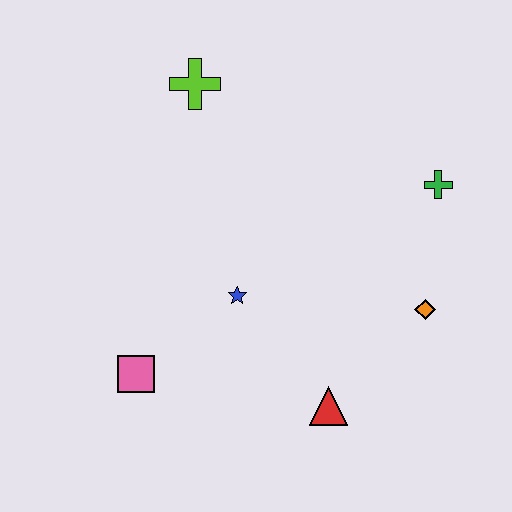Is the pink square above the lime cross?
No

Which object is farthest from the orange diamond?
The lime cross is farthest from the orange diamond.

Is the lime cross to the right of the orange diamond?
No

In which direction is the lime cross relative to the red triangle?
The lime cross is above the red triangle.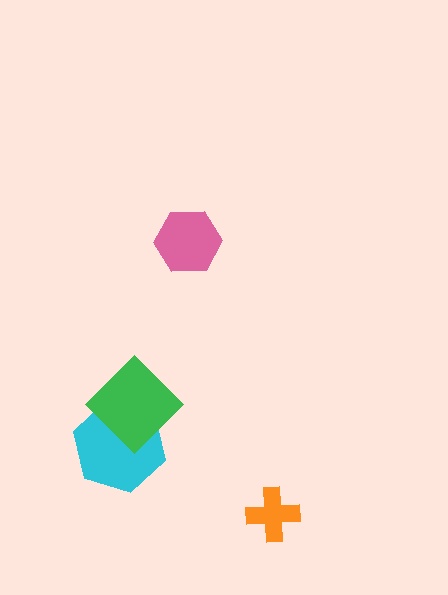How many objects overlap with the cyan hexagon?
1 object overlaps with the cyan hexagon.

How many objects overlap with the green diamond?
1 object overlaps with the green diamond.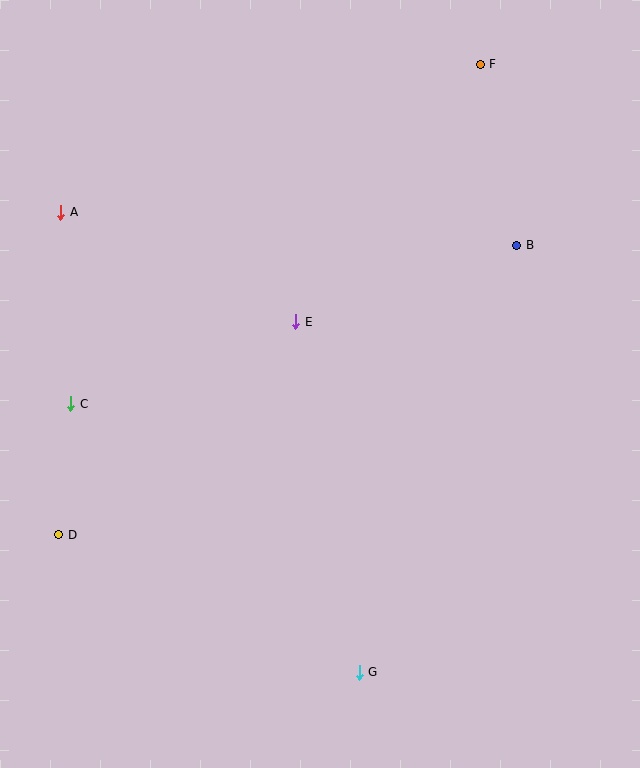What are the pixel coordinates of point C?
Point C is at (70, 404).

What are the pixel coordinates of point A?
Point A is at (61, 212).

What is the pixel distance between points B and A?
The distance between B and A is 457 pixels.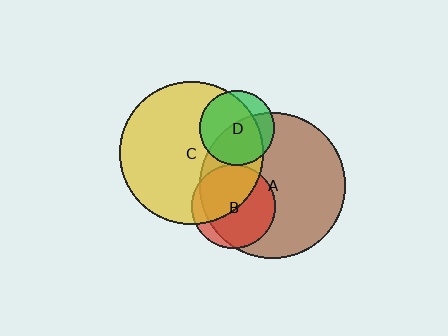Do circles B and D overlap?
Yes.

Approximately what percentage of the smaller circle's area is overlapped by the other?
Approximately 5%.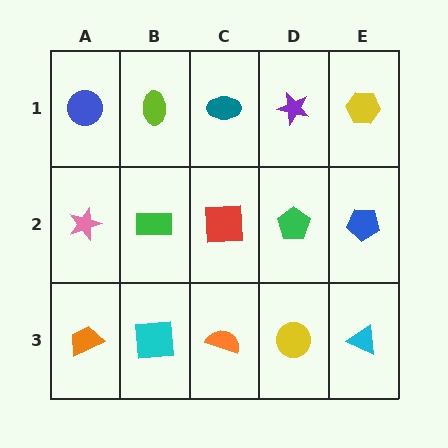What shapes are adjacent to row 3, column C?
A red square (row 2, column C), a cyan square (row 3, column B), a yellow circle (row 3, column D).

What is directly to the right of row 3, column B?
An orange semicircle.